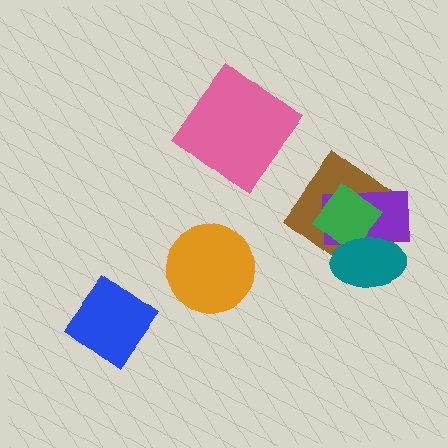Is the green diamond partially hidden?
Yes, it is partially covered by another shape.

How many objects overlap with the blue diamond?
0 objects overlap with the blue diamond.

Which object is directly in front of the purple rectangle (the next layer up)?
The green diamond is directly in front of the purple rectangle.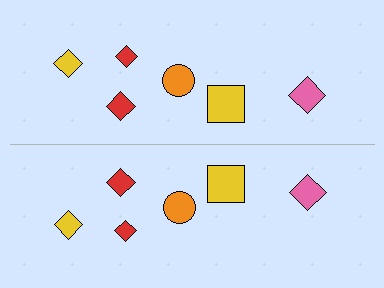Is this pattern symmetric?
Yes, this pattern has bilateral (reflection) symmetry.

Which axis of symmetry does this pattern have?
The pattern has a horizontal axis of symmetry running through the center of the image.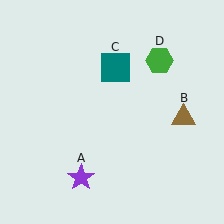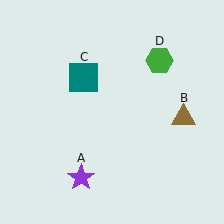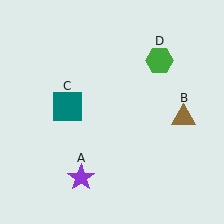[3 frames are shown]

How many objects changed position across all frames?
1 object changed position: teal square (object C).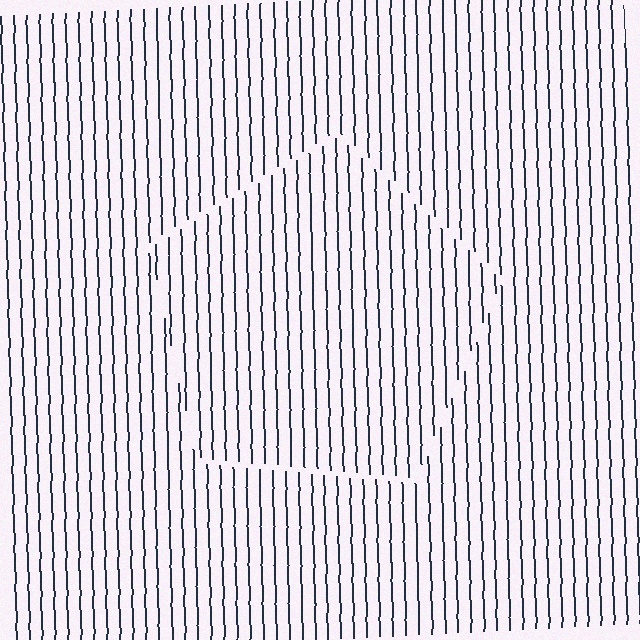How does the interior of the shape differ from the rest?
The interior of the shape contains the same grating, shifted by half a period — the contour is defined by the phase discontinuity where line-ends from the inner and outer gratings abut.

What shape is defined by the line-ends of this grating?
An illusory pentagon. The interior of the shape contains the same grating, shifted by half a period — the contour is defined by the phase discontinuity where line-ends from the inner and outer gratings abut.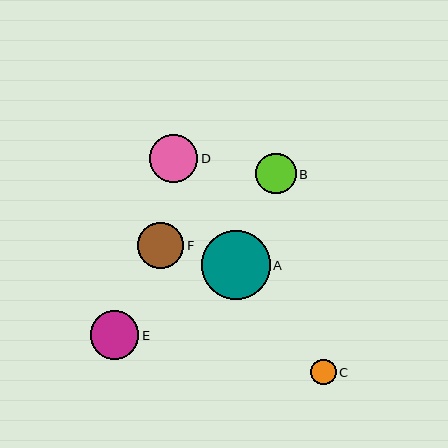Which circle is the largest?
Circle A is the largest with a size of approximately 69 pixels.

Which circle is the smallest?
Circle C is the smallest with a size of approximately 26 pixels.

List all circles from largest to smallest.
From largest to smallest: A, E, D, F, B, C.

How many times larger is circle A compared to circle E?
Circle A is approximately 1.4 times the size of circle E.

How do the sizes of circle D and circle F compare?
Circle D and circle F are approximately the same size.